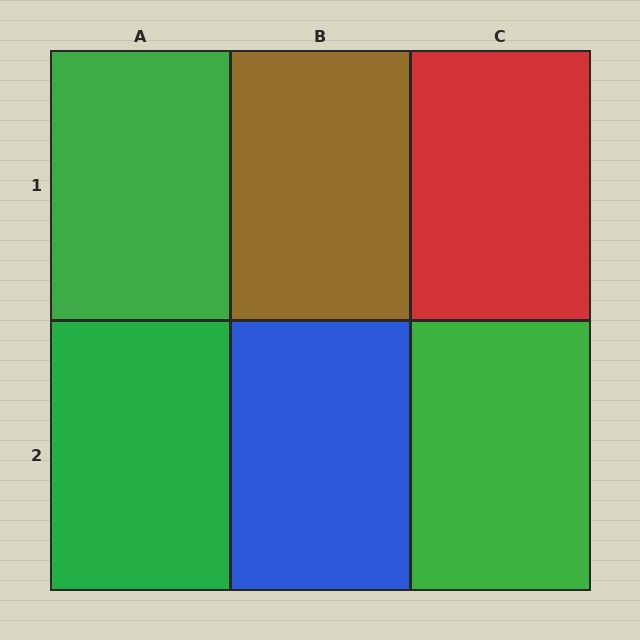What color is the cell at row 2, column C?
Green.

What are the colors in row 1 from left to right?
Green, brown, red.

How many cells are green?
3 cells are green.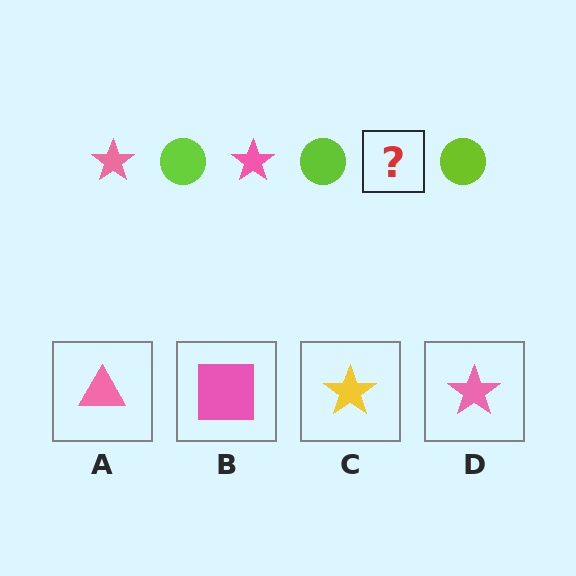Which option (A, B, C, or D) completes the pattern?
D.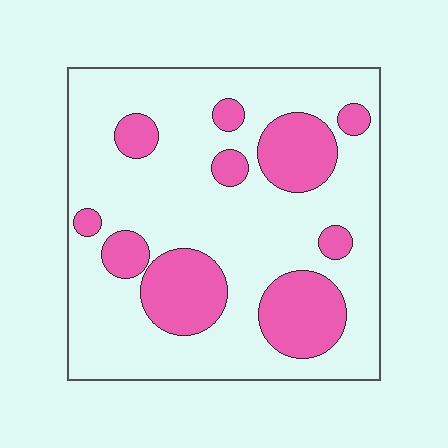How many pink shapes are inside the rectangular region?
10.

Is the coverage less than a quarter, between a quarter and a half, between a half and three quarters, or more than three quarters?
Between a quarter and a half.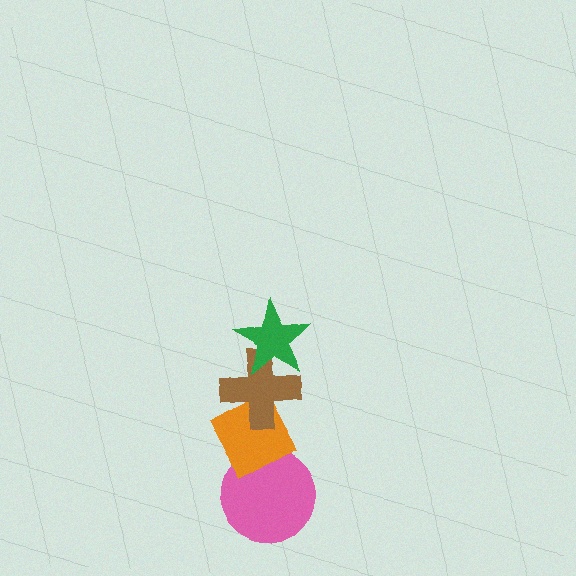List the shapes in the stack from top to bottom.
From top to bottom: the green star, the brown cross, the orange diamond, the pink circle.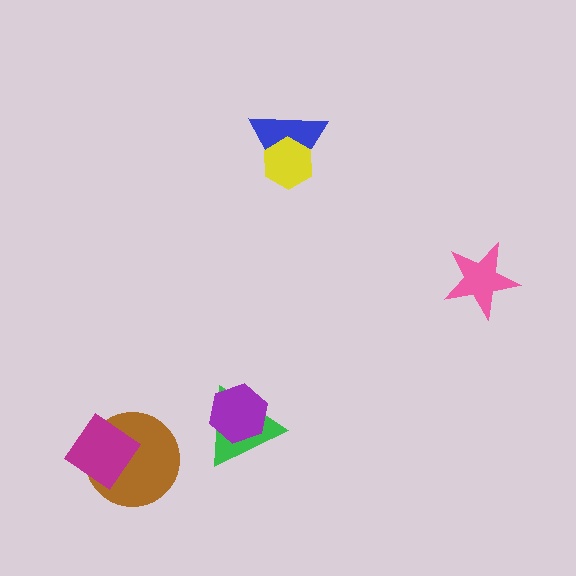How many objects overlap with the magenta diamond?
1 object overlaps with the magenta diamond.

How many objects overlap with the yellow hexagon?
1 object overlaps with the yellow hexagon.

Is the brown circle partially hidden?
Yes, it is partially covered by another shape.